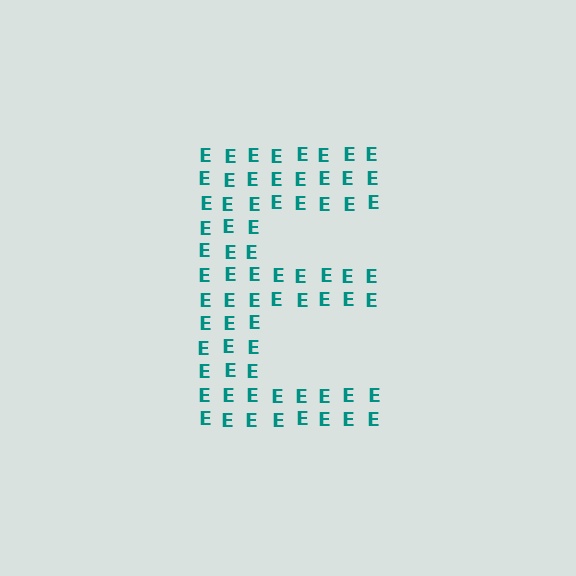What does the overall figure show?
The overall figure shows the letter E.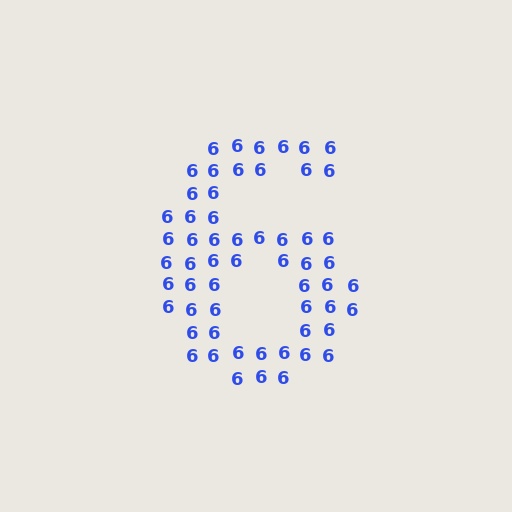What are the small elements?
The small elements are digit 6's.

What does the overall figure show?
The overall figure shows the digit 6.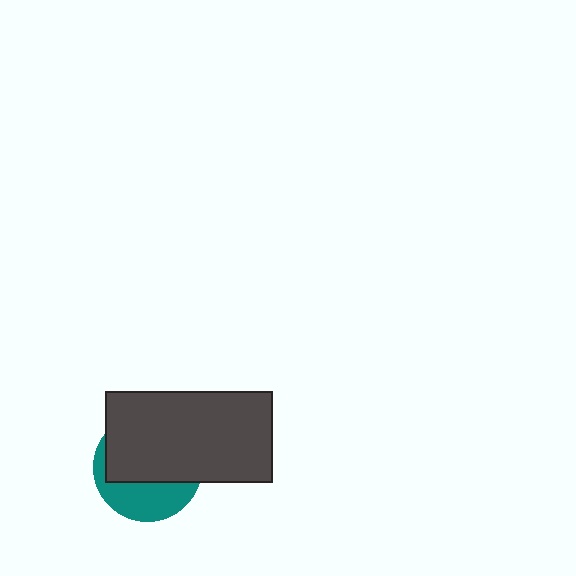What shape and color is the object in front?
The object in front is a dark gray rectangle.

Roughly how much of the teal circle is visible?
A small part of it is visible (roughly 37%).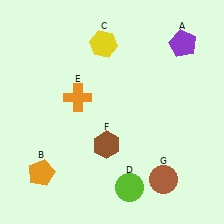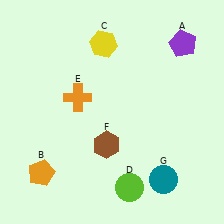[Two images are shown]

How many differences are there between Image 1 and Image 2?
There is 1 difference between the two images.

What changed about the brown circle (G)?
In Image 1, G is brown. In Image 2, it changed to teal.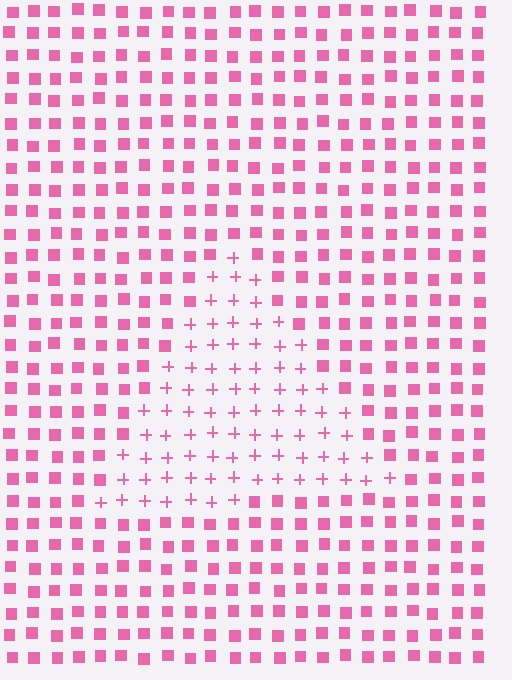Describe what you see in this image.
The image is filled with small pink elements arranged in a uniform grid. A triangle-shaped region contains plus signs, while the surrounding area contains squares. The boundary is defined purely by the change in element shape.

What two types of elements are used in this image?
The image uses plus signs inside the triangle region and squares outside it.